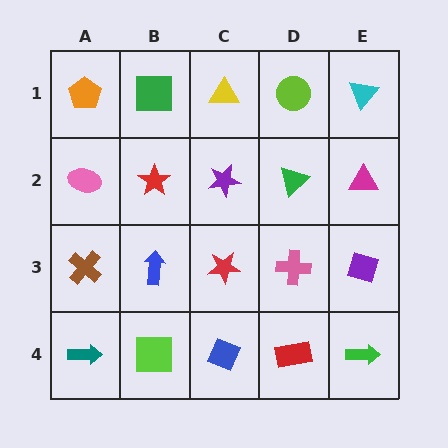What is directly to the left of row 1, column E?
A lime circle.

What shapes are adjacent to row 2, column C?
A yellow triangle (row 1, column C), a red star (row 3, column C), a red star (row 2, column B), a green triangle (row 2, column D).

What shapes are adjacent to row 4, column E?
A purple diamond (row 3, column E), a red rectangle (row 4, column D).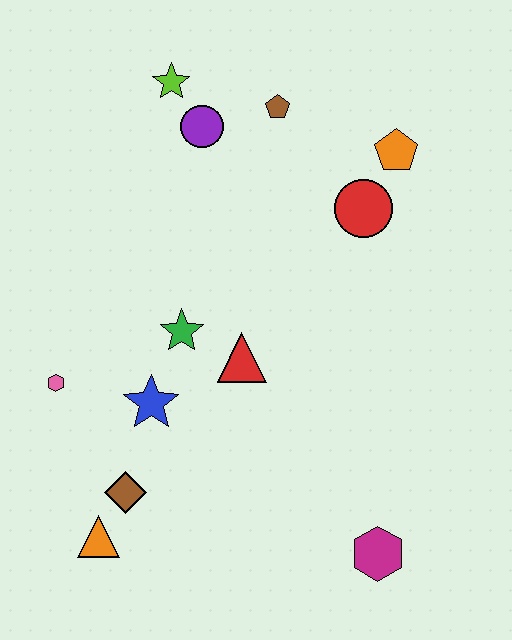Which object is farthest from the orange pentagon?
The orange triangle is farthest from the orange pentagon.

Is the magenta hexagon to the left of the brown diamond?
No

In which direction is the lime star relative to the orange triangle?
The lime star is above the orange triangle.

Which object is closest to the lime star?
The purple circle is closest to the lime star.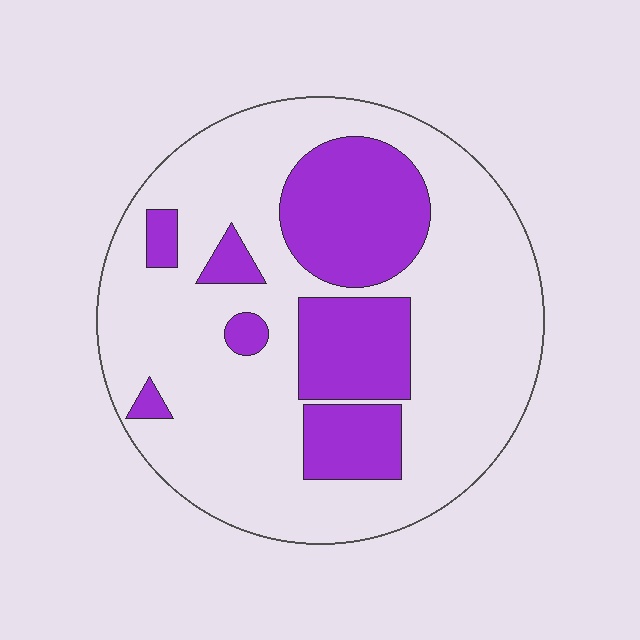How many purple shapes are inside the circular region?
7.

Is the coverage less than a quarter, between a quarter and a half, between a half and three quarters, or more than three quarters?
Between a quarter and a half.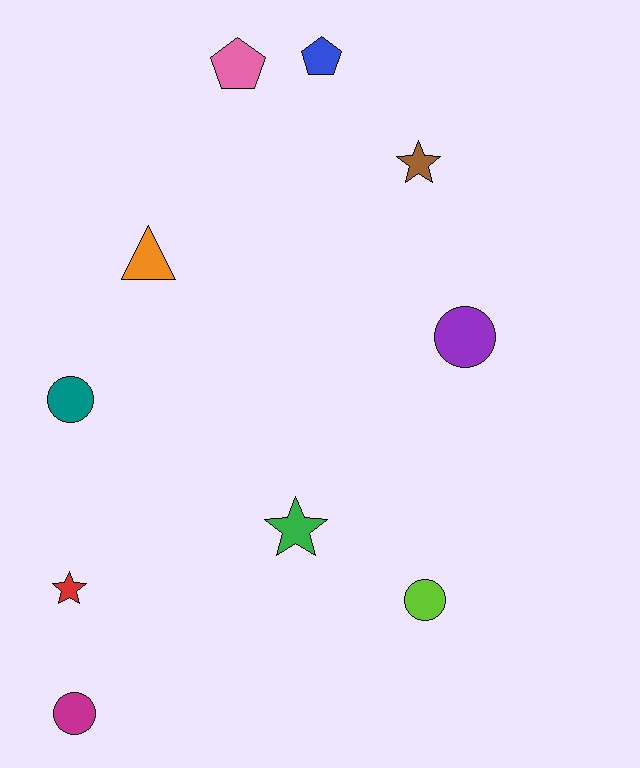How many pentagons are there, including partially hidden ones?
There are 2 pentagons.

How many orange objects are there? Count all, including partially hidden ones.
There is 1 orange object.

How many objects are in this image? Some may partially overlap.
There are 10 objects.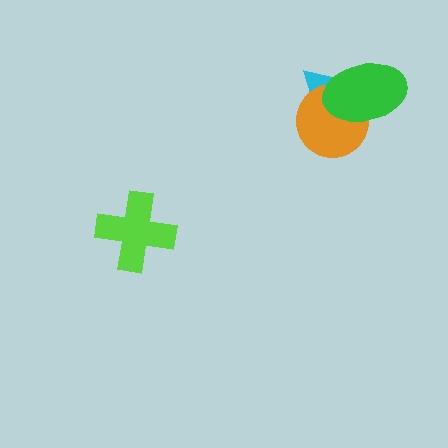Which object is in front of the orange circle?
The green ellipse is in front of the orange circle.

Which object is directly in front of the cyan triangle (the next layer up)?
The orange circle is directly in front of the cyan triangle.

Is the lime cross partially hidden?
No, no other shape covers it.